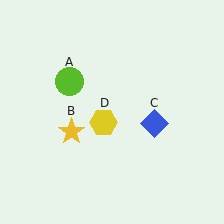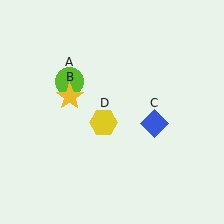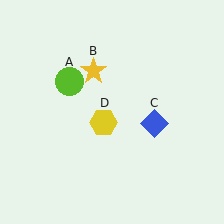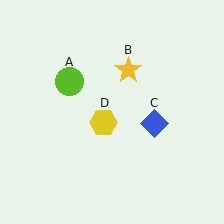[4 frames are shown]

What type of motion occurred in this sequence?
The yellow star (object B) rotated clockwise around the center of the scene.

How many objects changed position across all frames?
1 object changed position: yellow star (object B).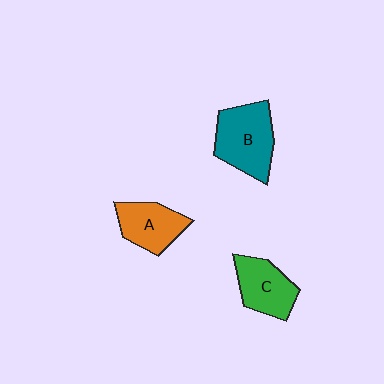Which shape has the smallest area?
Shape A (orange).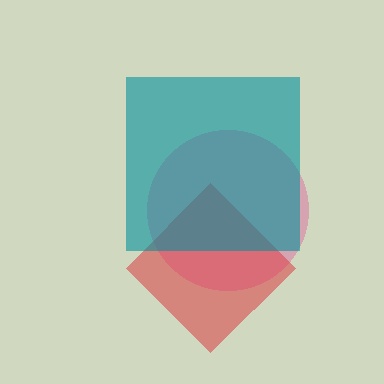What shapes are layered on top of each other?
The layered shapes are: a pink circle, a red diamond, a teal square.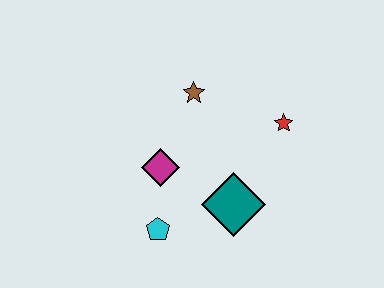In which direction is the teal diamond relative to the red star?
The teal diamond is below the red star.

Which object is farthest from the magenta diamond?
The red star is farthest from the magenta diamond.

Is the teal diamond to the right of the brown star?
Yes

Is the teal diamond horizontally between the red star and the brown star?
Yes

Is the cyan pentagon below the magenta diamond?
Yes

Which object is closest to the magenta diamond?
The cyan pentagon is closest to the magenta diamond.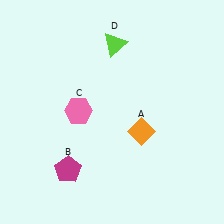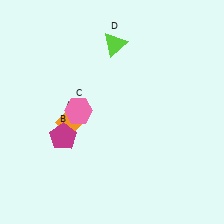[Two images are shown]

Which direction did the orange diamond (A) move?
The orange diamond (A) moved left.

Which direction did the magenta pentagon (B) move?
The magenta pentagon (B) moved up.